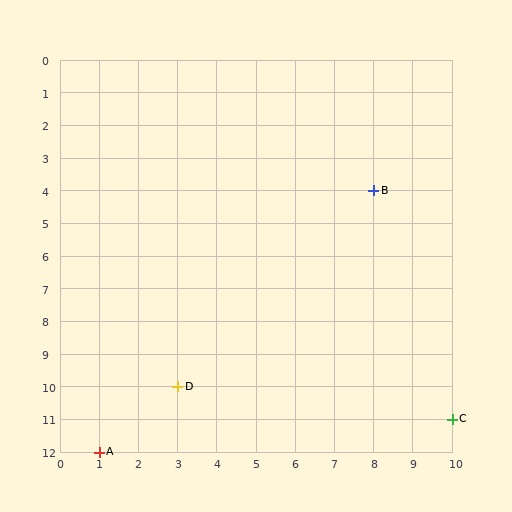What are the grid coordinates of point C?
Point C is at grid coordinates (10, 11).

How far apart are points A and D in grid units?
Points A and D are 2 columns and 2 rows apart (about 2.8 grid units diagonally).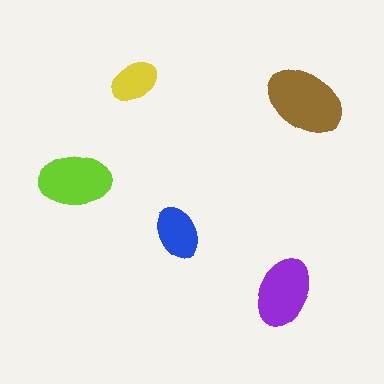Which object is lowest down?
The purple ellipse is bottommost.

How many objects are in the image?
There are 5 objects in the image.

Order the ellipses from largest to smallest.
the brown one, the lime one, the purple one, the blue one, the yellow one.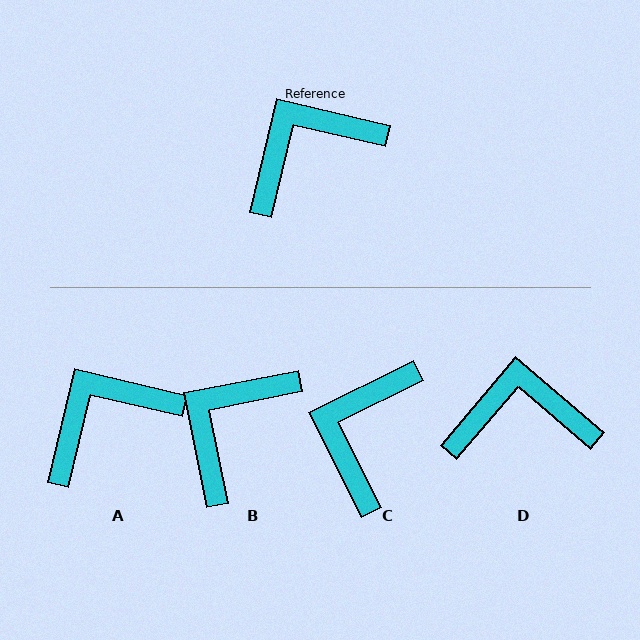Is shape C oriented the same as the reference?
No, it is off by about 40 degrees.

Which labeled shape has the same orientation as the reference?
A.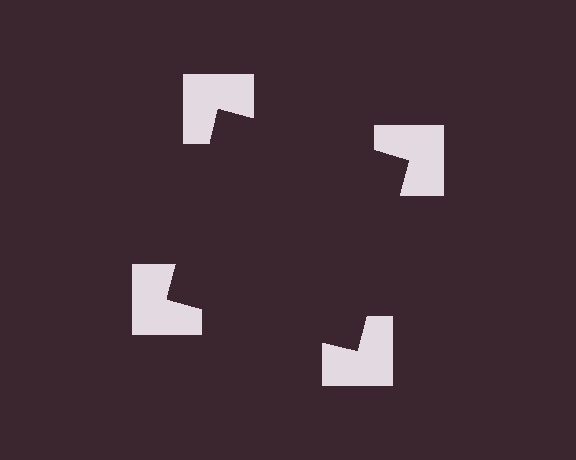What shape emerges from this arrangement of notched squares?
An illusory square — its edges are inferred from the aligned wedge cuts in the notched squares, not physically drawn.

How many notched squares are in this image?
There are 4 — one at each vertex of the illusory square.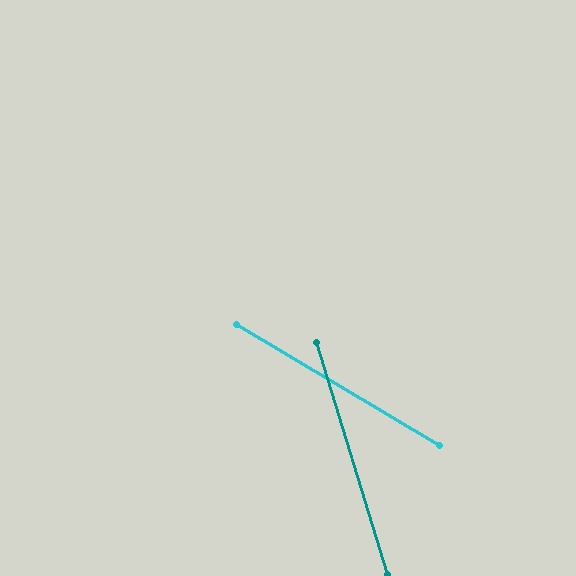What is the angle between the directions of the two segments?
Approximately 42 degrees.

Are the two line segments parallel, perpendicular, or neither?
Neither parallel nor perpendicular — they differ by about 42°.